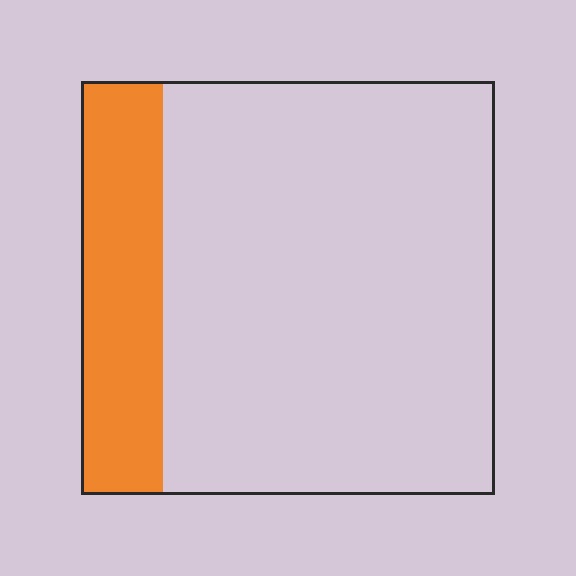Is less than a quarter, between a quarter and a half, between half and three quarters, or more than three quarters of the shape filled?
Less than a quarter.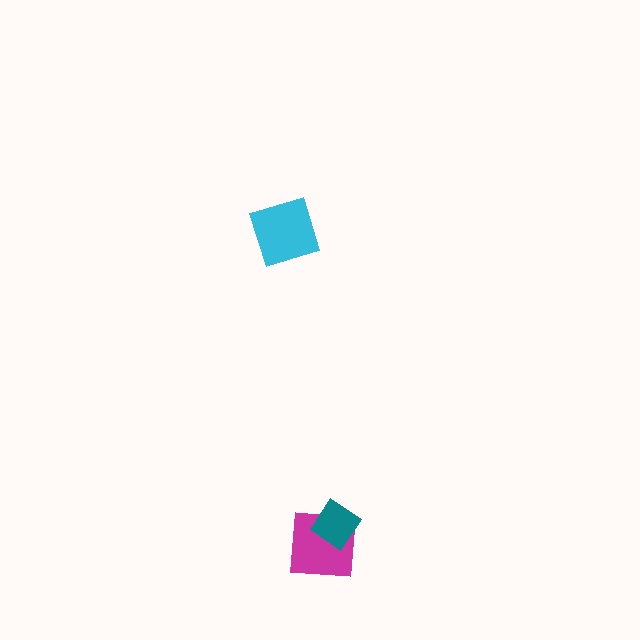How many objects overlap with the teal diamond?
1 object overlaps with the teal diamond.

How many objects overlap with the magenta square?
1 object overlaps with the magenta square.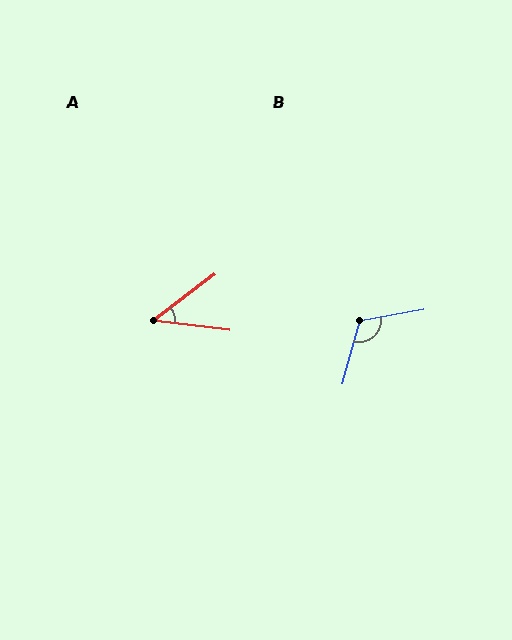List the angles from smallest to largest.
A (44°), B (116°).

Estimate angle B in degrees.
Approximately 116 degrees.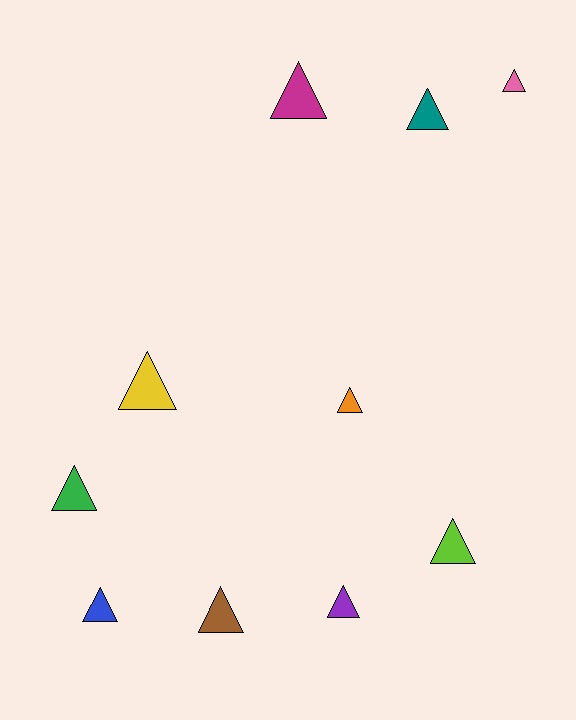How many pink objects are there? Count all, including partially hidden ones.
There is 1 pink object.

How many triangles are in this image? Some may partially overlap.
There are 10 triangles.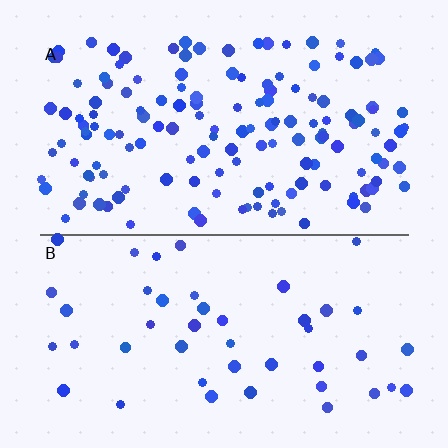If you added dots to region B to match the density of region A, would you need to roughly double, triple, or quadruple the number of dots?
Approximately triple.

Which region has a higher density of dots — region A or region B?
A (the top).